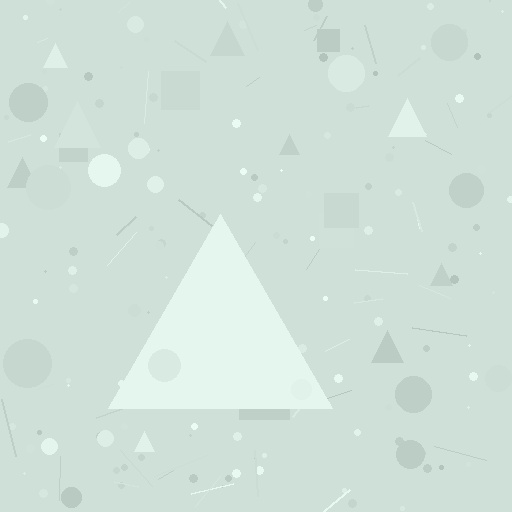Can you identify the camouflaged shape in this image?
The camouflaged shape is a triangle.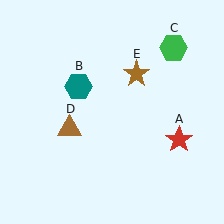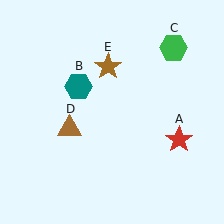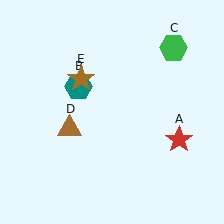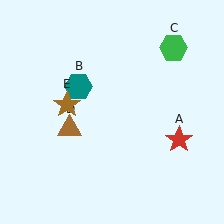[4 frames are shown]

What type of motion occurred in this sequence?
The brown star (object E) rotated counterclockwise around the center of the scene.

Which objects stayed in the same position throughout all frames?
Red star (object A) and teal hexagon (object B) and green hexagon (object C) and brown triangle (object D) remained stationary.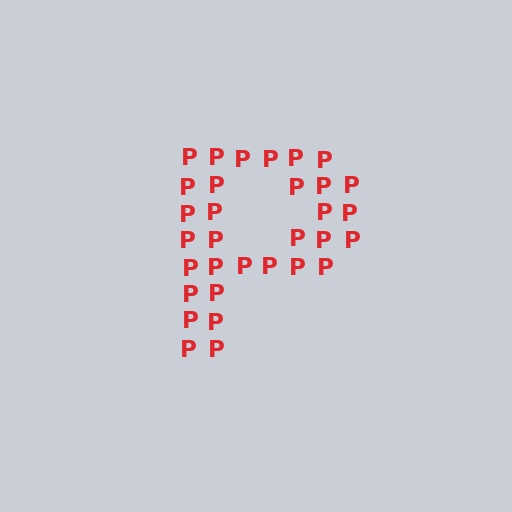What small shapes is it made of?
It is made of small letter P's.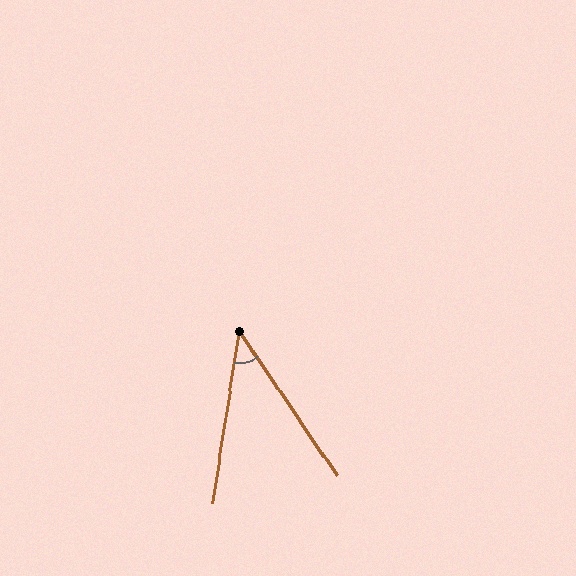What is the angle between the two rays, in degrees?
Approximately 43 degrees.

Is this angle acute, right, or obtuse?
It is acute.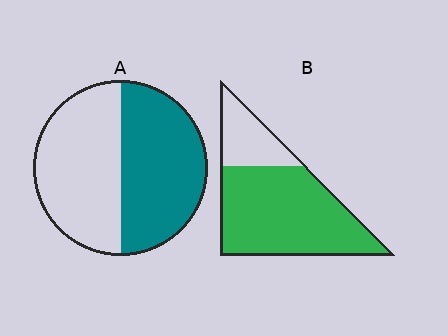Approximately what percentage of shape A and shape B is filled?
A is approximately 50% and B is approximately 75%.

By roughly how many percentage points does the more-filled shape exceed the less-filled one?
By roughly 25 percentage points (B over A).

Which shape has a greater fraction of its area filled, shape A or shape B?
Shape B.